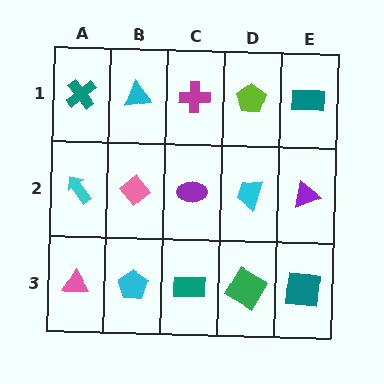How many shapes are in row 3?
5 shapes.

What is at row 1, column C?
A magenta cross.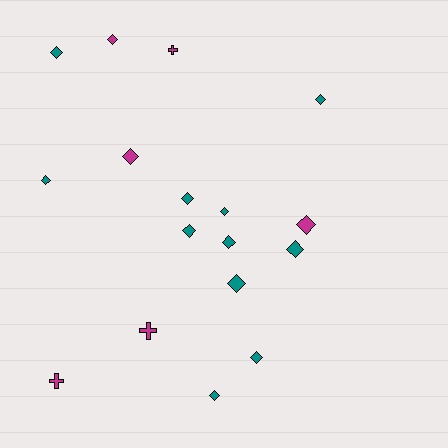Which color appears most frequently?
Teal, with 11 objects.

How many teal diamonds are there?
There are 11 teal diamonds.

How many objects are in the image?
There are 17 objects.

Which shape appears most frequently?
Diamond, with 14 objects.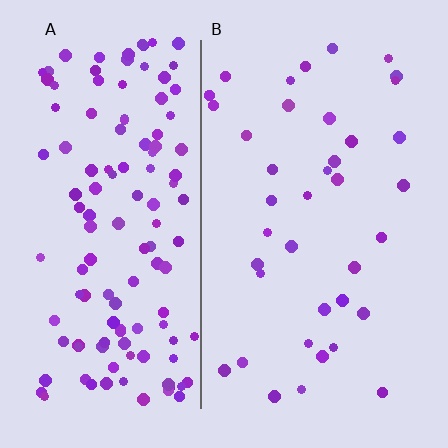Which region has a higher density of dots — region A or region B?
A (the left).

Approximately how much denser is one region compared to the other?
Approximately 3.2× — region A over region B.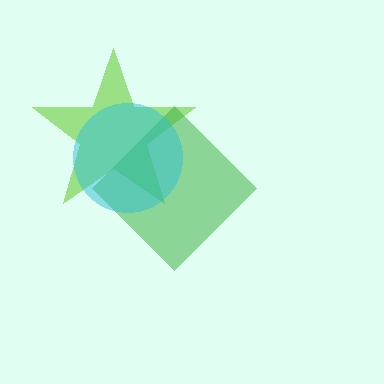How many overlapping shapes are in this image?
There are 3 overlapping shapes in the image.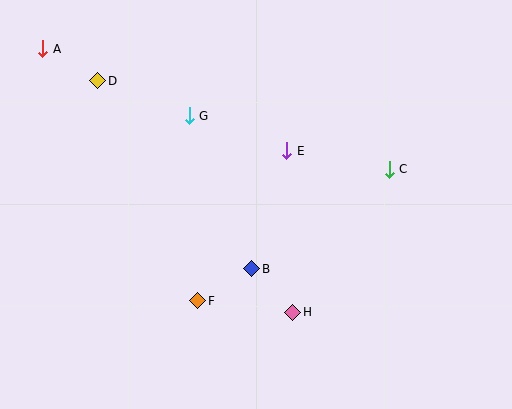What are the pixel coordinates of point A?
Point A is at (43, 49).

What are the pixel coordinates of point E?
Point E is at (287, 151).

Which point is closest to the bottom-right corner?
Point H is closest to the bottom-right corner.